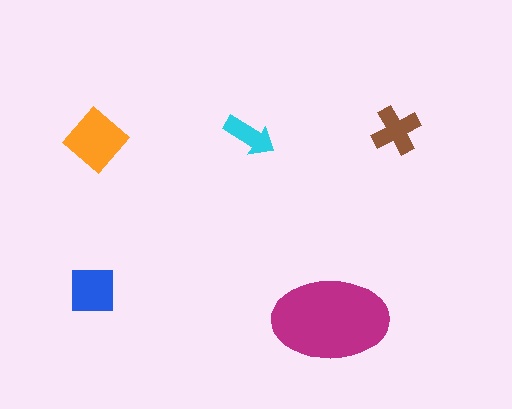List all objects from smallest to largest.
The cyan arrow, the brown cross, the blue square, the orange diamond, the magenta ellipse.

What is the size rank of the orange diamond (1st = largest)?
2nd.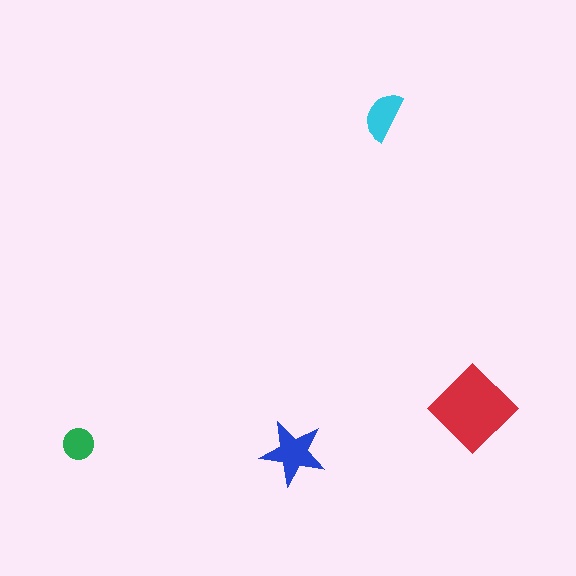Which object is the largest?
The red diamond.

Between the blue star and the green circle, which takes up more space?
The blue star.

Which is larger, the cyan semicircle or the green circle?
The cyan semicircle.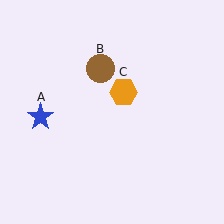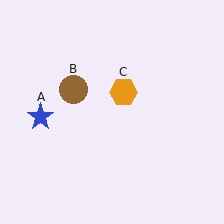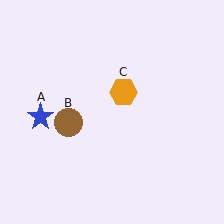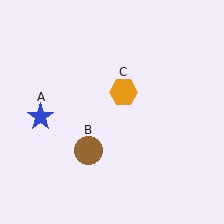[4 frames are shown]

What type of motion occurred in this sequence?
The brown circle (object B) rotated counterclockwise around the center of the scene.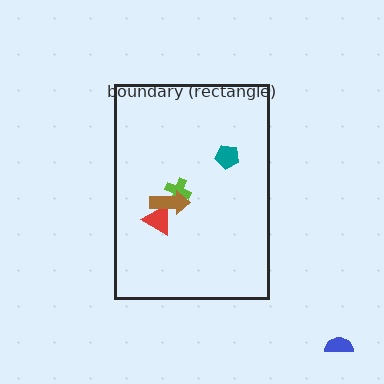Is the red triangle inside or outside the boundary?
Inside.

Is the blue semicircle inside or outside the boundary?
Outside.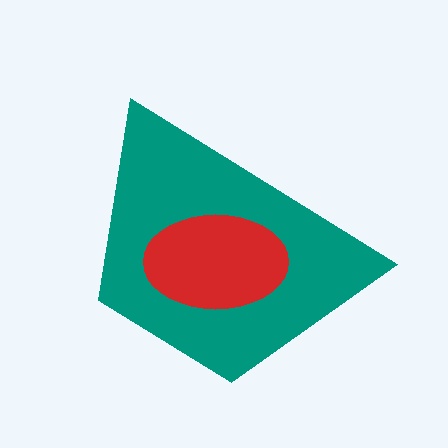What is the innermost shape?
The red ellipse.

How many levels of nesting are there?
2.